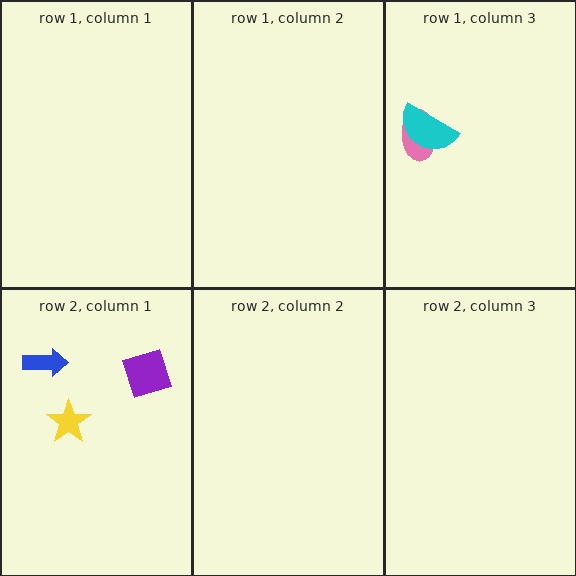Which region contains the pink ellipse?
The row 1, column 3 region.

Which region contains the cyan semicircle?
The row 1, column 3 region.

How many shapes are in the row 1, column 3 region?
2.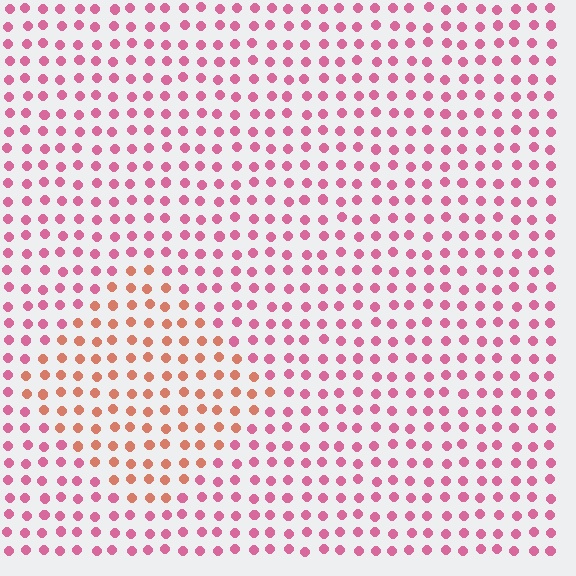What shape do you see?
I see a diamond.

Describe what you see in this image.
The image is filled with small pink elements in a uniform arrangement. A diamond-shaped region is visible where the elements are tinted to a slightly different hue, forming a subtle color boundary.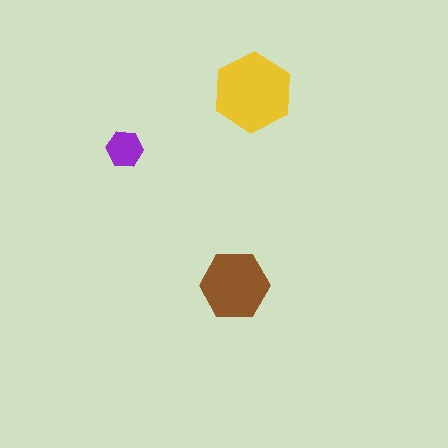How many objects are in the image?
There are 3 objects in the image.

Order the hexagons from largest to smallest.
the yellow one, the brown one, the purple one.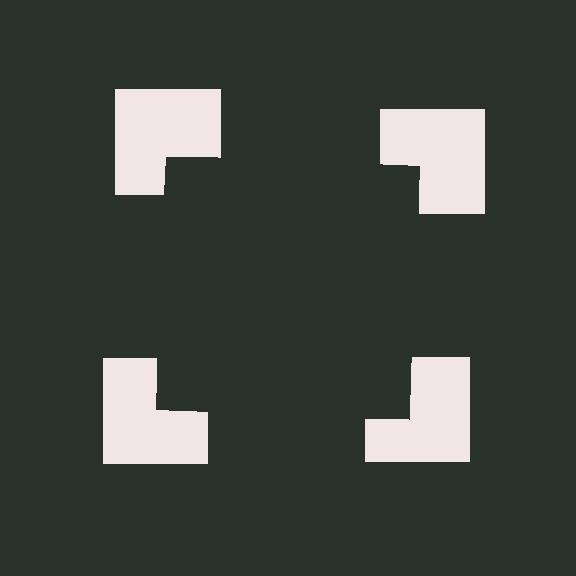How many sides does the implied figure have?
4 sides.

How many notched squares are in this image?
There are 4 — one at each vertex of the illusory square.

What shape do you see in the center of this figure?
An illusory square — its edges are inferred from the aligned wedge cuts in the notched squares, not physically drawn.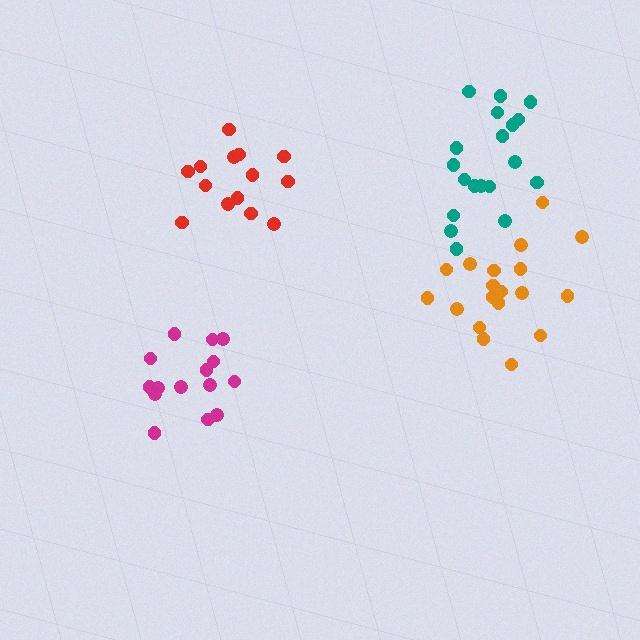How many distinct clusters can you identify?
There are 4 distinct clusters.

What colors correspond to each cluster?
The clusters are colored: magenta, red, orange, teal.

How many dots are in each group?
Group 1: 15 dots, Group 2: 14 dots, Group 3: 20 dots, Group 4: 19 dots (68 total).